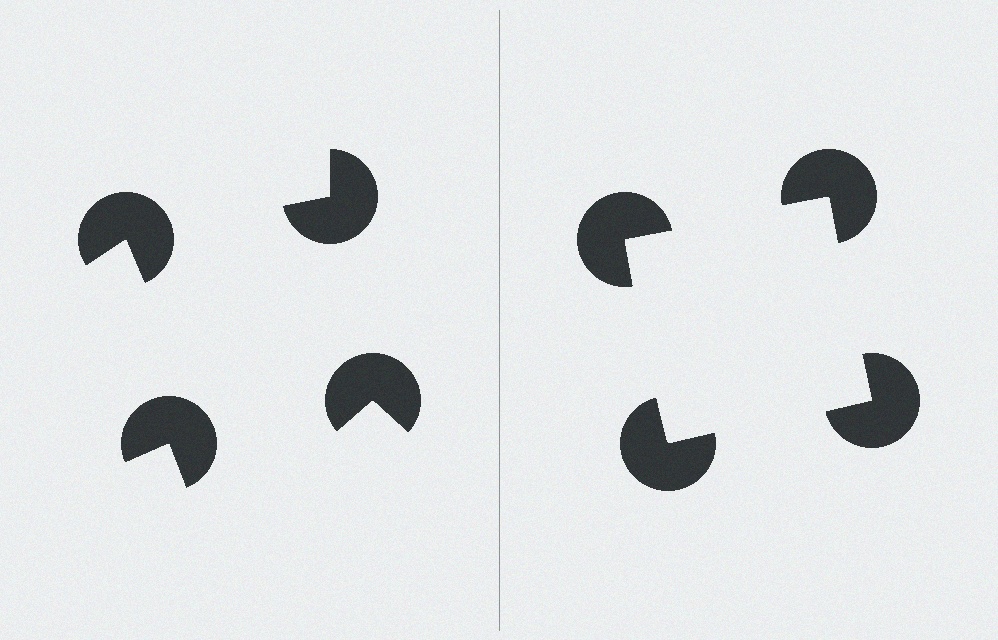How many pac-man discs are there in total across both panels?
8 — 4 on each side.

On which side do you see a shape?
An illusory square appears on the right side. On the left side the wedge cuts are rotated, so no coherent shape forms.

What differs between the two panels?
The pac-man discs are positioned identically on both sides; only the wedge orientations differ. On the right they align to a square; on the left they are misaligned.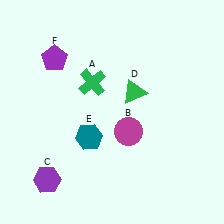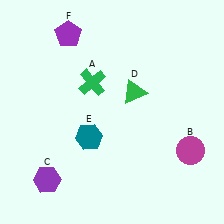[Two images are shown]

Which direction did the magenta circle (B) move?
The magenta circle (B) moved right.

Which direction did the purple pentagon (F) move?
The purple pentagon (F) moved up.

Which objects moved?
The objects that moved are: the magenta circle (B), the purple pentagon (F).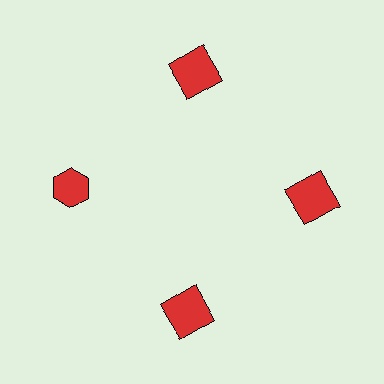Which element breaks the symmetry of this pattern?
The red hexagon at roughly the 9 o'clock position breaks the symmetry. All other shapes are red squares.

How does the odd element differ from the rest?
It has a different shape: hexagon instead of square.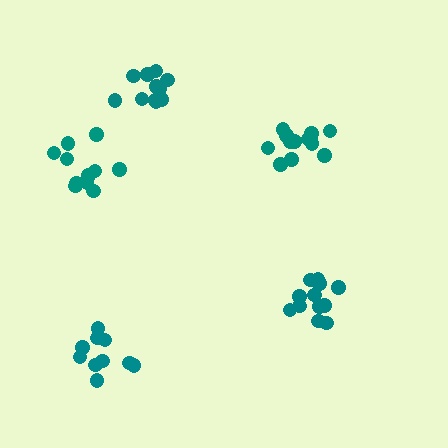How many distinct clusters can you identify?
There are 5 distinct clusters.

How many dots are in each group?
Group 1: 11 dots, Group 2: 13 dots, Group 3: 12 dots, Group 4: 11 dots, Group 5: 10 dots (57 total).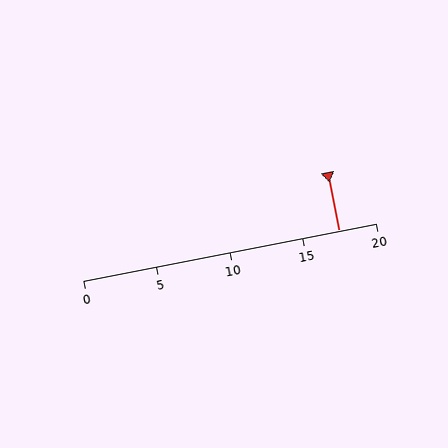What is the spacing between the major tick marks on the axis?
The major ticks are spaced 5 apart.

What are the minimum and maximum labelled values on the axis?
The axis runs from 0 to 20.